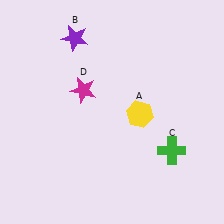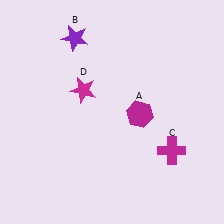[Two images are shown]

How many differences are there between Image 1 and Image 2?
There are 2 differences between the two images.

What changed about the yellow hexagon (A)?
In Image 1, A is yellow. In Image 2, it changed to magenta.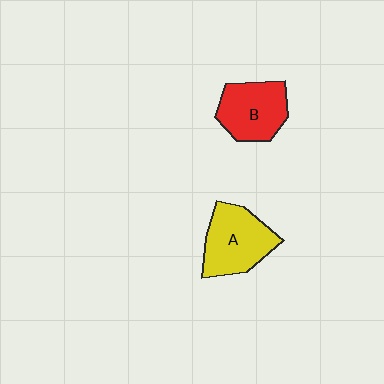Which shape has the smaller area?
Shape B (red).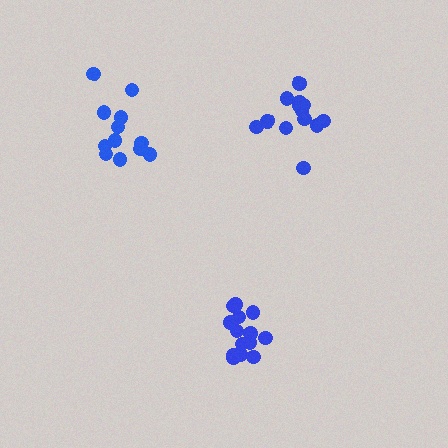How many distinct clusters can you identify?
There are 3 distinct clusters.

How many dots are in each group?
Group 1: 13 dots, Group 2: 14 dots, Group 3: 12 dots (39 total).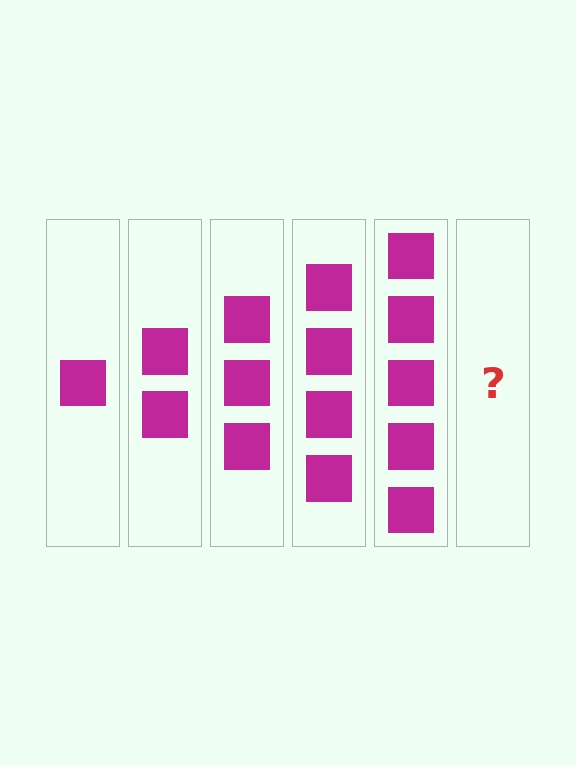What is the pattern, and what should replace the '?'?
The pattern is that each step adds one more square. The '?' should be 6 squares.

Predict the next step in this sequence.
The next step is 6 squares.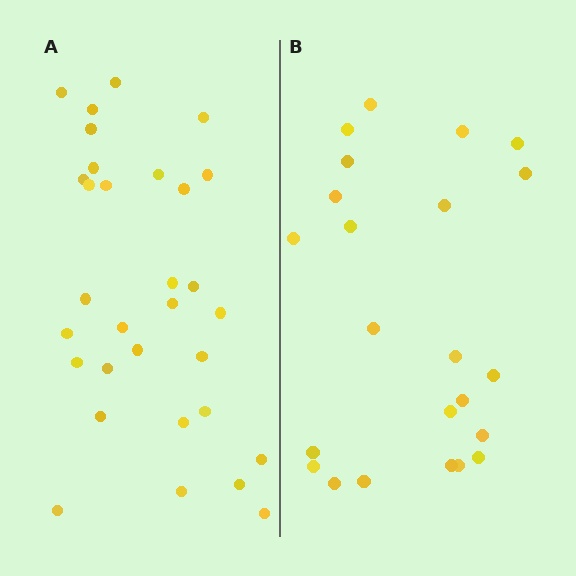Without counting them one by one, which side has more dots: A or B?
Region A (the left region) has more dots.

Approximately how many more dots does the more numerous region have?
Region A has roughly 8 or so more dots than region B.